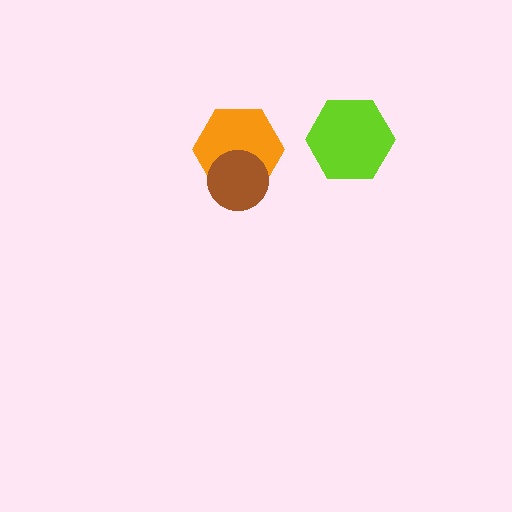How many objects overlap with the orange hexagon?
1 object overlaps with the orange hexagon.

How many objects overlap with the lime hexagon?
0 objects overlap with the lime hexagon.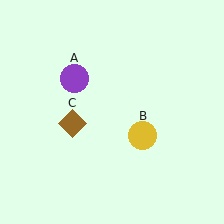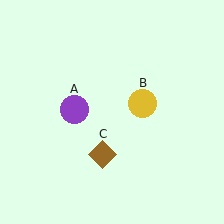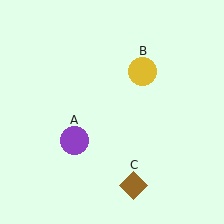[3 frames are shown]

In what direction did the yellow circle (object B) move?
The yellow circle (object B) moved up.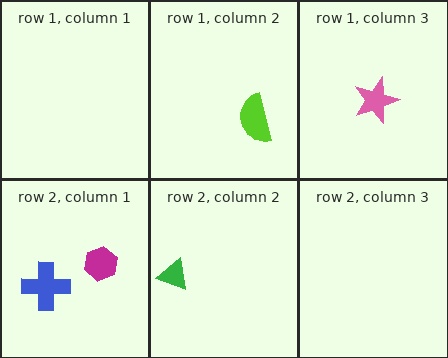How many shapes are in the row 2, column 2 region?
1.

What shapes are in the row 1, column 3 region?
The pink star.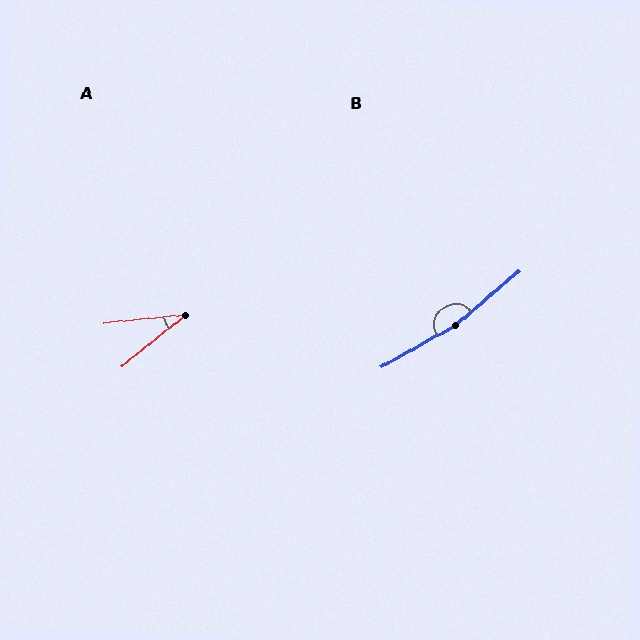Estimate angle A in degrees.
Approximately 33 degrees.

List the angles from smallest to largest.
A (33°), B (169°).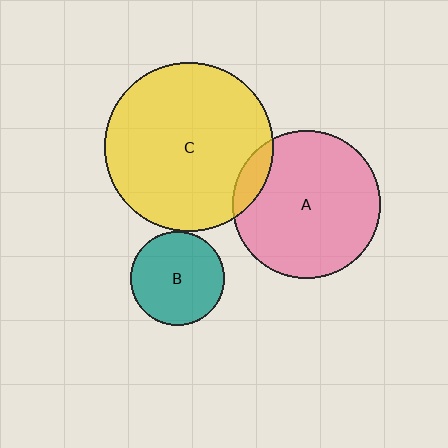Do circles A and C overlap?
Yes.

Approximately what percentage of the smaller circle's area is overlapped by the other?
Approximately 10%.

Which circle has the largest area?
Circle C (yellow).